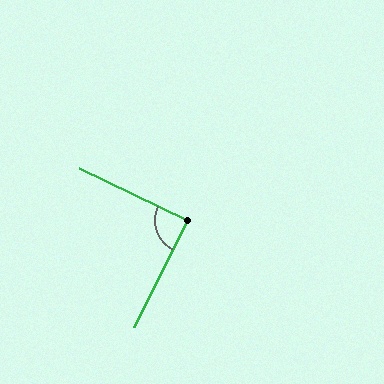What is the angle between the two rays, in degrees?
Approximately 89 degrees.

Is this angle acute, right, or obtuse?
It is approximately a right angle.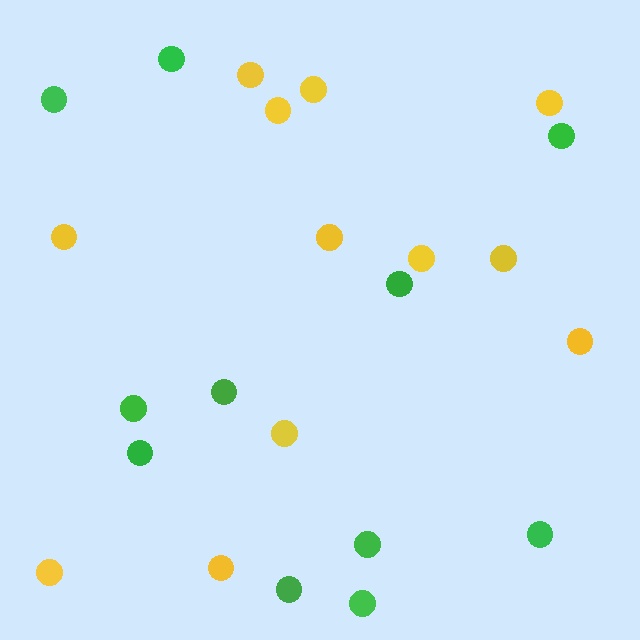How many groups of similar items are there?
There are 2 groups: one group of green circles (11) and one group of yellow circles (12).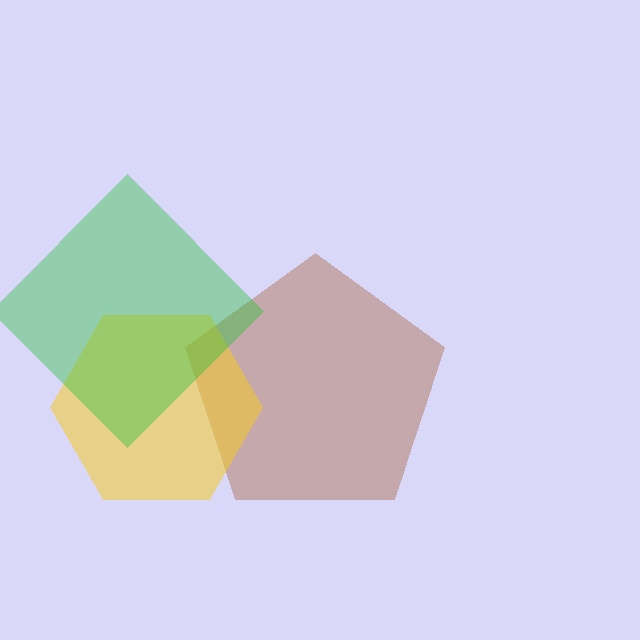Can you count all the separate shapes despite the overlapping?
Yes, there are 3 separate shapes.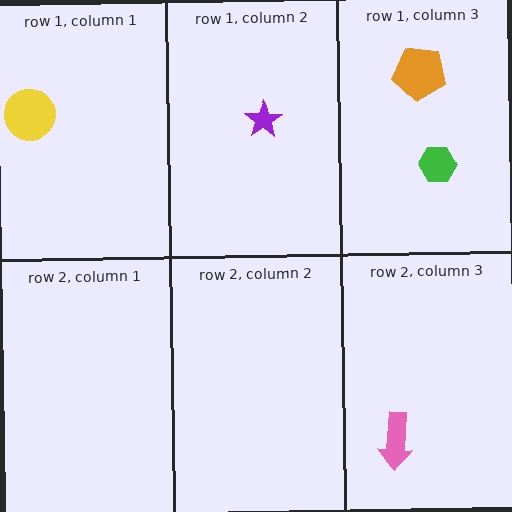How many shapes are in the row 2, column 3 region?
1.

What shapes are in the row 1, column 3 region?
The green hexagon, the orange pentagon.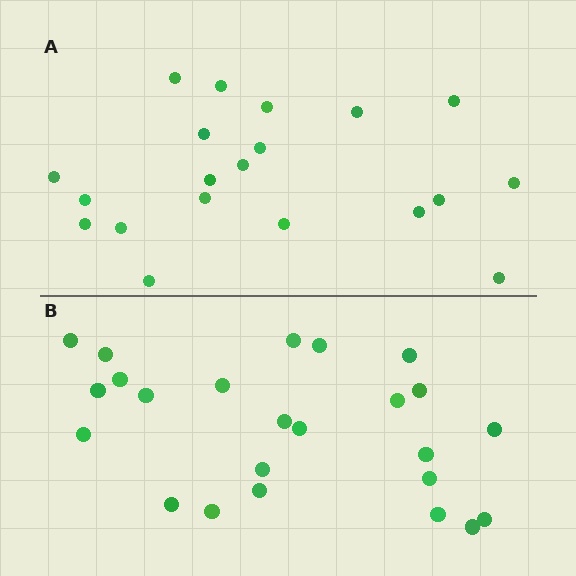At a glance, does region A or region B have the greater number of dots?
Region B (the bottom region) has more dots.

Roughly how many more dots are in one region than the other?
Region B has about 4 more dots than region A.